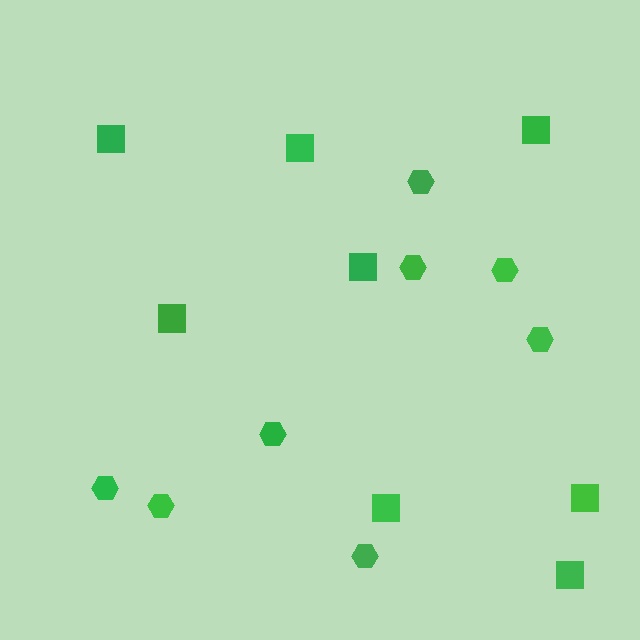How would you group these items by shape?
There are 2 groups: one group of hexagons (8) and one group of squares (8).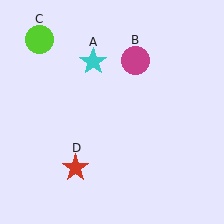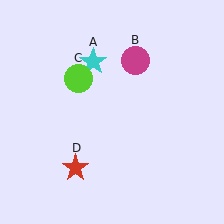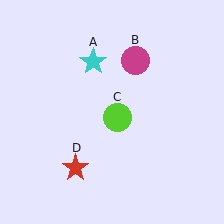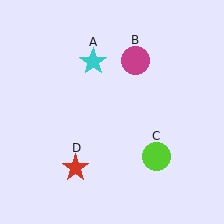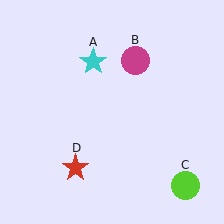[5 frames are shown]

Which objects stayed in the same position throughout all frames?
Cyan star (object A) and magenta circle (object B) and red star (object D) remained stationary.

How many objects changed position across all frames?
1 object changed position: lime circle (object C).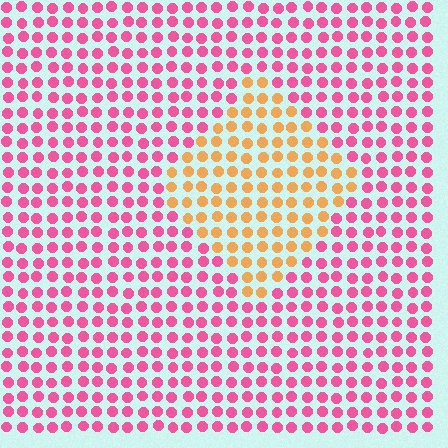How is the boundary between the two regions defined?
The boundary is defined purely by a slight shift in hue (about 61 degrees). Spacing, size, and orientation are identical on both sides.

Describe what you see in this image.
The image is filled with small pink elements in a uniform arrangement. A diamond-shaped region is visible where the elements are tinted to a slightly different hue, forming a subtle color boundary.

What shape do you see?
I see a diamond.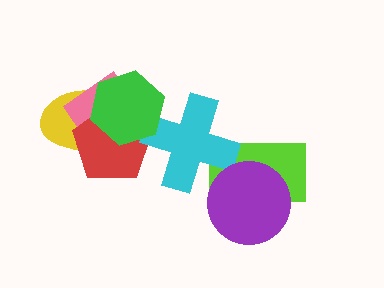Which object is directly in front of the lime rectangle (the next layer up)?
The cyan cross is directly in front of the lime rectangle.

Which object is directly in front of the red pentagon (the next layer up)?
The cyan cross is directly in front of the red pentagon.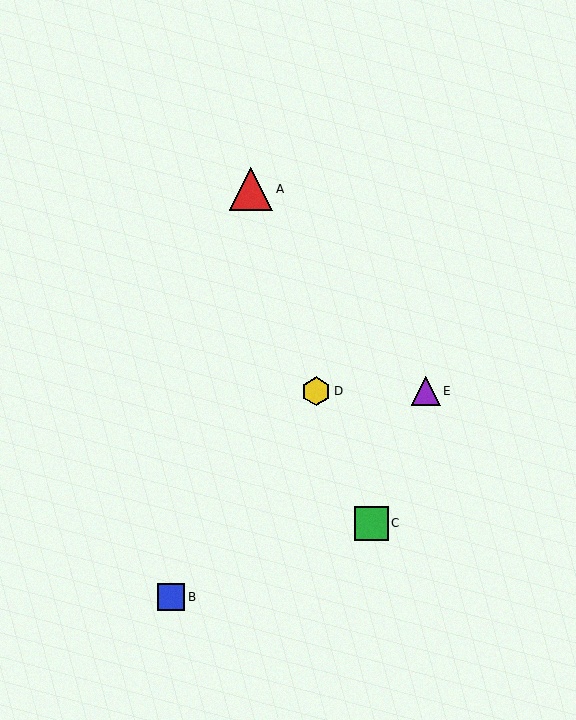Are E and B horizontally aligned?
No, E is at y≈391 and B is at y≈597.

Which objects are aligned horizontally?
Objects D, E are aligned horizontally.